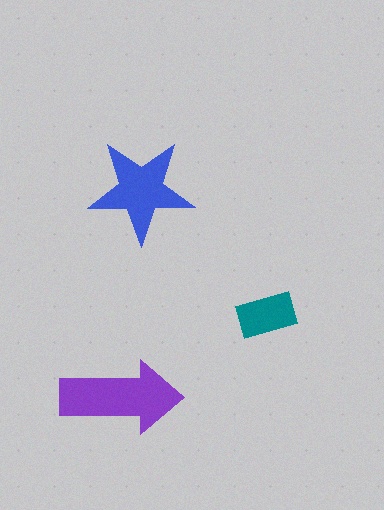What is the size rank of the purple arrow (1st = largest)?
1st.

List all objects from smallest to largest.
The teal rectangle, the blue star, the purple arrow.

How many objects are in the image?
There are 3 objects in the image.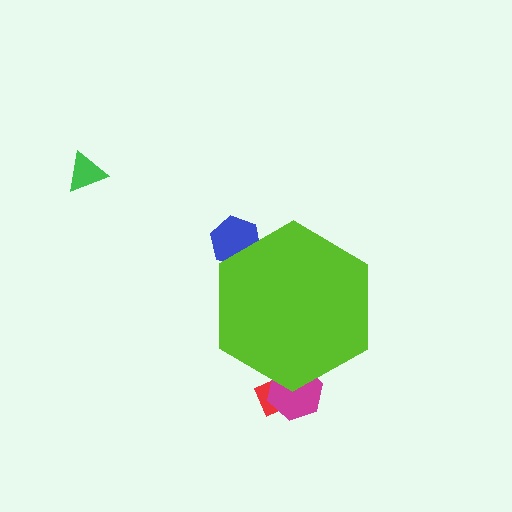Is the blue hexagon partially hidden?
Yes, the blue hexagon is partially hidden behind the lime hexagon.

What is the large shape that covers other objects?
A lime hexagon.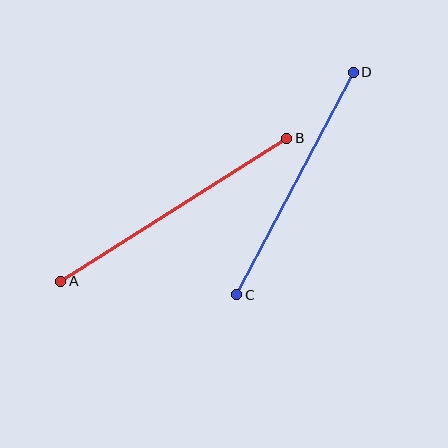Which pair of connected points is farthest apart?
Points A and B are farthest apart.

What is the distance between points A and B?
The distance is approximately 267 pixels.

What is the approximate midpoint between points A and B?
The midpoint is at approximately (174, 210) pixels.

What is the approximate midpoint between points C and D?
The midpoint is at approximately (295, 184) pixels.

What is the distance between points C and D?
The distance is approximately 251 pixels.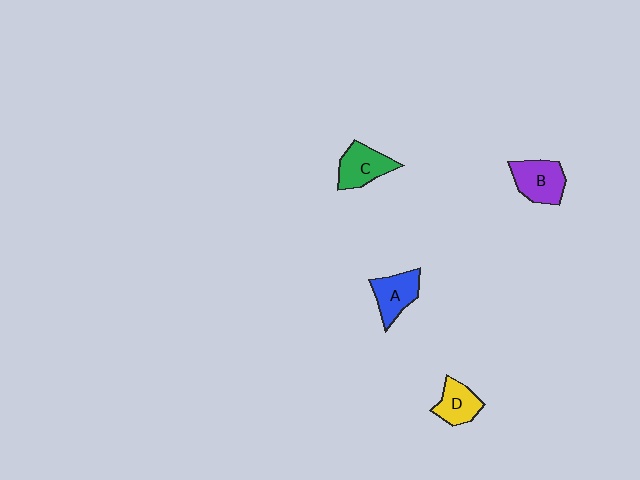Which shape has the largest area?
Shape B (purple).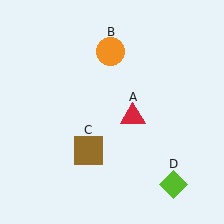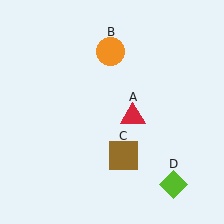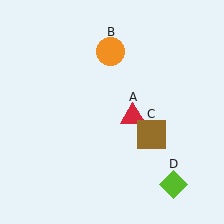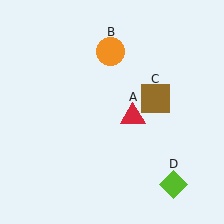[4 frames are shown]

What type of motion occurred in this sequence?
The brown square (object C) rotated counterclockwise around the center of the scene.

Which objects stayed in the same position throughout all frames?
Red triangle (object A) and orange circle (object B) and lime diamond (object D) remained stationary.